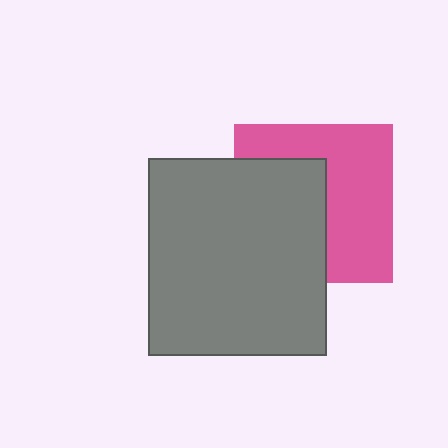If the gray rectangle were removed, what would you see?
You would see the complete pink square.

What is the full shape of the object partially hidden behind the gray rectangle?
The partially hidden object is a pink square.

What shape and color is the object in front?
The object in front is a gray rectangle.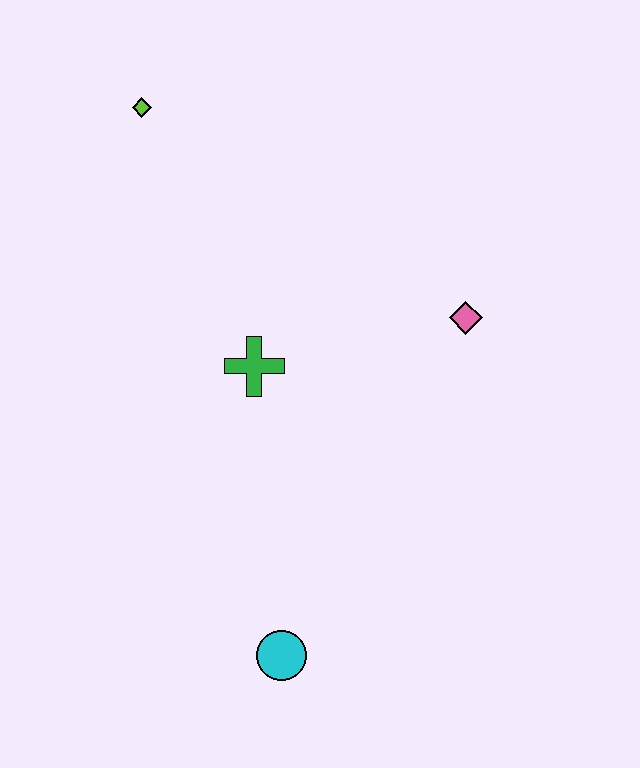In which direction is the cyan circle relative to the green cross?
The cyan circle is below the green cross.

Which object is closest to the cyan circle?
The green cross is closest to the cyan circle.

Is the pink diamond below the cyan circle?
No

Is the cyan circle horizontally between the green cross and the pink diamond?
Yes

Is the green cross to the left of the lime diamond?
No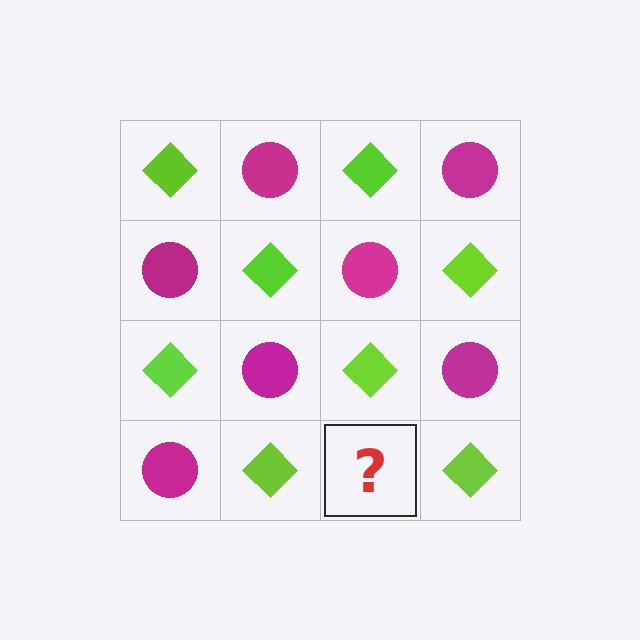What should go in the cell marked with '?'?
The missing cell should contain a magenta circle.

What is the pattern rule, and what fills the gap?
The rule is that it alternates lime diamond and magenta circle in a checkerboard pattern. The gap should be filled with a magenta circle.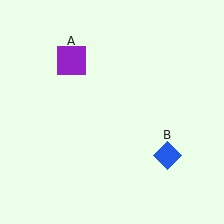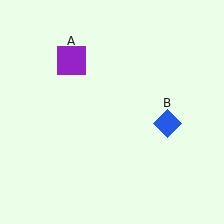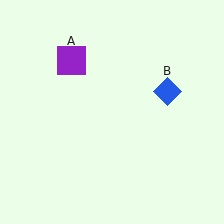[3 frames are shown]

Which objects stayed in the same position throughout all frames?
Purple square (object A) remained stationary.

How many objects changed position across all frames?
1 object changed position: blue diamond (object B).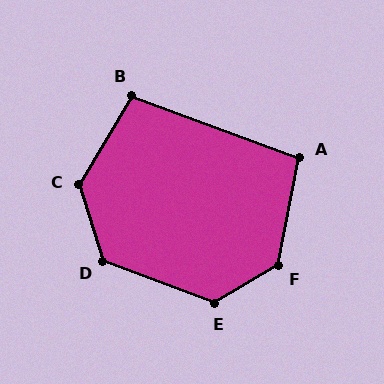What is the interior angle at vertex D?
Approximately 127 degrees (obtuse).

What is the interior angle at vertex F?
Approximately 132 degrees (obtuse).